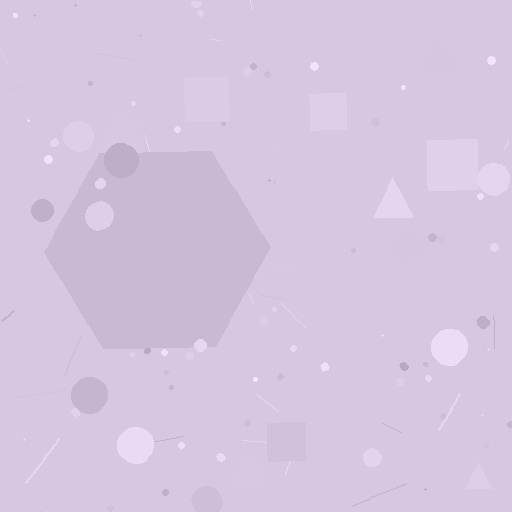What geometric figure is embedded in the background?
A hexagon is embedded in the background.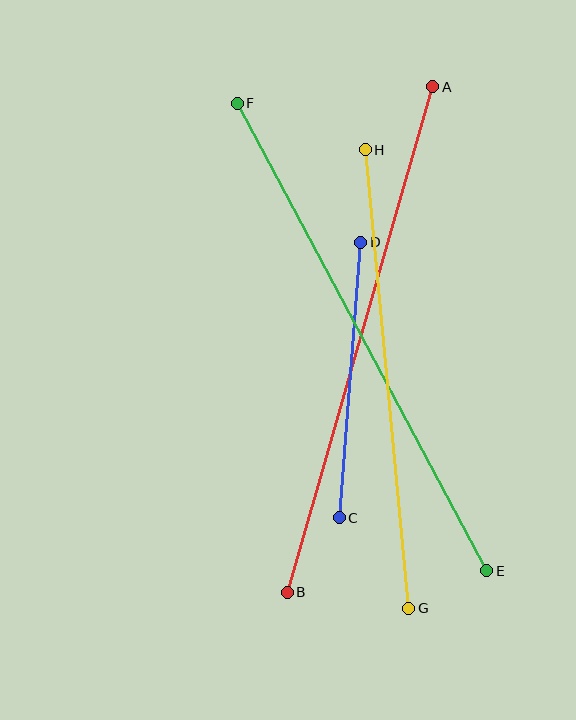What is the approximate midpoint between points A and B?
The midpoint is at approximately (360, 339) pixels.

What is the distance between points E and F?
The distance is approximately 530 pixels.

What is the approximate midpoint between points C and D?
The midpoint is at approximately (350, 380) pixels.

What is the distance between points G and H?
The distance is approximately 461 pixels.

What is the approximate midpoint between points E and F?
The midpoint is at approximately (362, 337) pixels.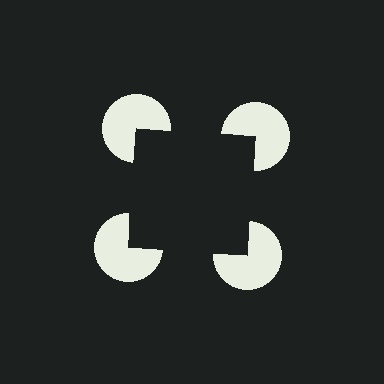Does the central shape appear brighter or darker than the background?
It typically appears slightly darker than the background, even though no actual brightness change is drawn.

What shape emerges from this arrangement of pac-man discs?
An illusory square — its edges are inferred from the aligned wedge cuts in the pac-man discs, not physically drawn.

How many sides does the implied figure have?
4 sides.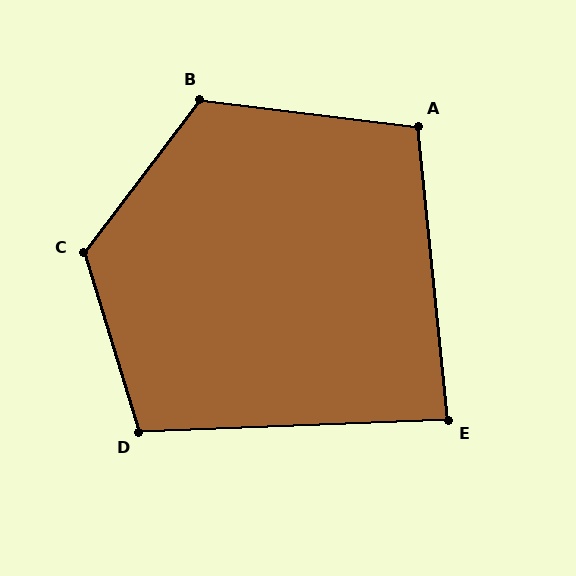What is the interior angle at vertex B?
Approximately 120 degrees (obtuse).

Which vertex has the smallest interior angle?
E, at approximately 87 degrees.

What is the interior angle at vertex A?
Approximately 103 degrees (obtuse).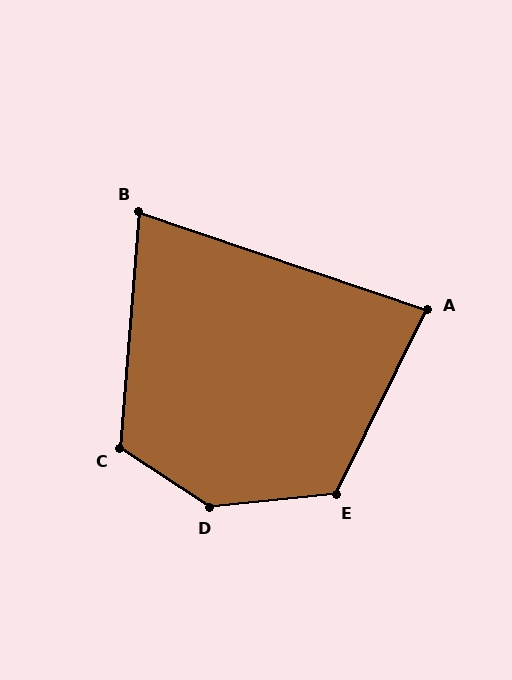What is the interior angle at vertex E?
Approximately 122 degrees (obtuse).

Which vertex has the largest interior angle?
D, at approximately 140 degrees.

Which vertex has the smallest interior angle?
B, at approximately 76 degrees.